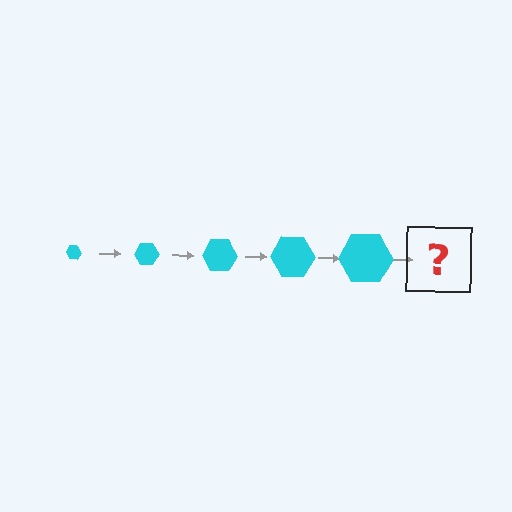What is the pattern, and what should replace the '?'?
The pattern is that the hexagon gets progressively larger each step. The '?' should be a cyan hexagon, larger than the previous one.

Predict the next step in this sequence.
The next step is a cyan hexagon, larger than the previous one.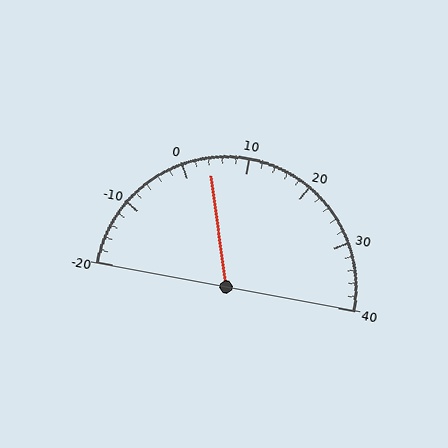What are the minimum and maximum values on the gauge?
The gauge ranges from -20 to 40.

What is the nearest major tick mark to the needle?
The nearest major tick mark is 0.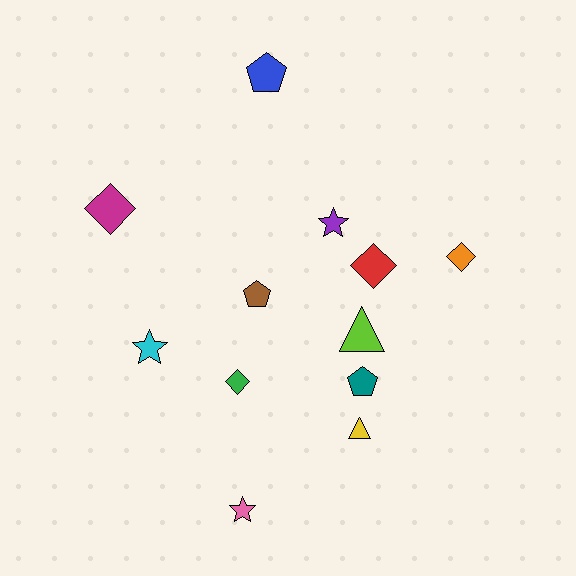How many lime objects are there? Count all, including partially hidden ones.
There is 1 lime object.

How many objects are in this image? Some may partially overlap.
There are 12 objects.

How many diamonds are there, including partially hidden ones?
There are 4 diamonds.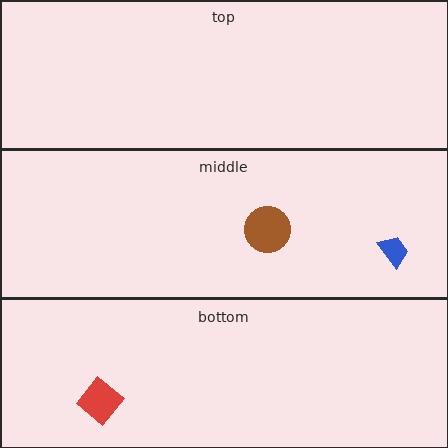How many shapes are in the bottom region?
1.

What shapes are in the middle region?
The blue trapezoid, the brown circle.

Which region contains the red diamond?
The bottom region.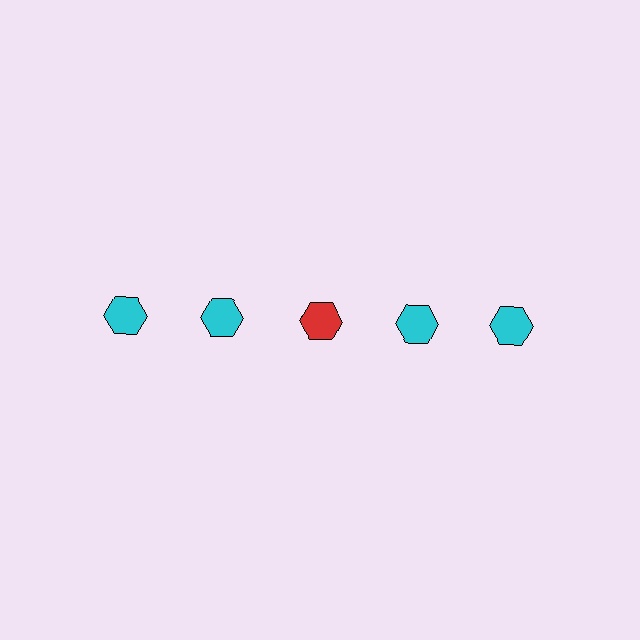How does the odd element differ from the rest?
It has a different color: red instead of cyan.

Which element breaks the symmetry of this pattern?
The red hexagon in the top row, center column breaks the symmetry. All other shapes are cyan hexagons.